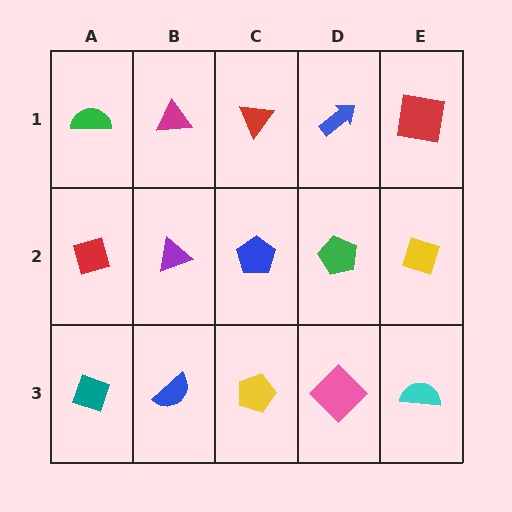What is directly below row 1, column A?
A red diamond.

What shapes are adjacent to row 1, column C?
A blue pentagon (row 2, column C), a magenta triangle (row 1, column B), a blue arrow (row 1, column D).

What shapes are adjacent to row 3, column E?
A yellow diamond (row 2, column E), a pink diamond (row 3, column D).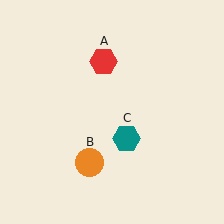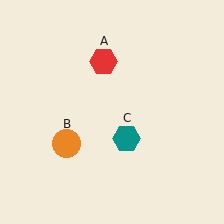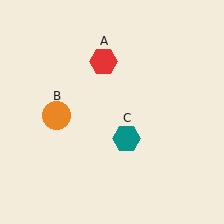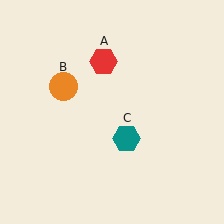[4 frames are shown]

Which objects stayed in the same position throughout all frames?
Red hexagon (object A) and teal hexagon (object C) remained stationary.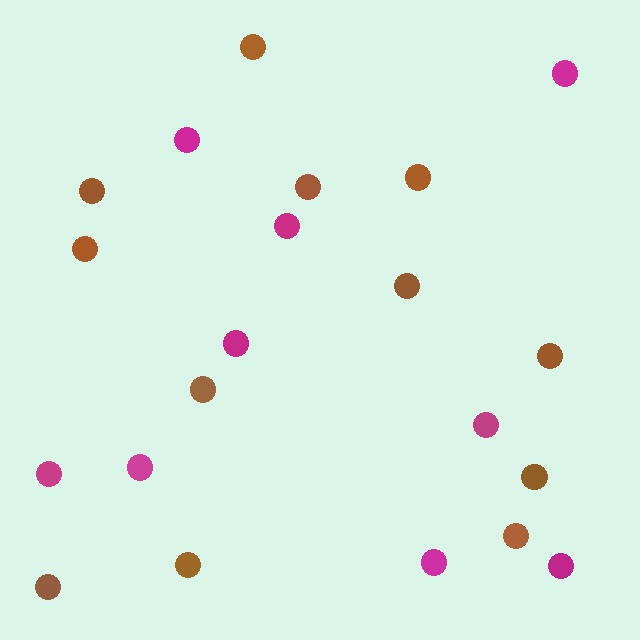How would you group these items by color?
There are 2 groups: one group of brown circles (12) and one group of magenta circles (9).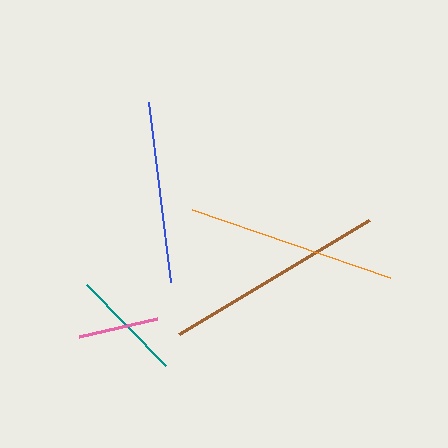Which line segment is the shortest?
The pink line is the shortest at approximately 80 pixels.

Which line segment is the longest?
The brown line is the longest at approximately 222 pixels.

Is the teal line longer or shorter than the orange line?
The orange line is longer than the teal line.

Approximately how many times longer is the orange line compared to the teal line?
The orange line is approximately 1.9 times the length of the teal line.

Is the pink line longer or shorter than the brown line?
The brown line is longer than the pink line.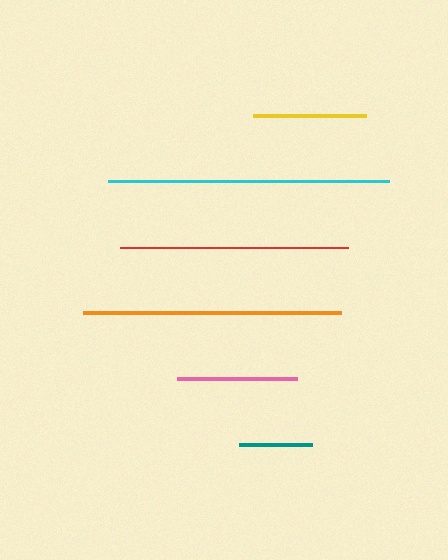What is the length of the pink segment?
The pink segment is approximately 120 pixels long.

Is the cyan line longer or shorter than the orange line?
The cyan line is longer than the orange line.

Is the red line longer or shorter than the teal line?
The red line is longer than the teal line.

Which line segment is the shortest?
The teal line is the shortest at approximately 73 pixels.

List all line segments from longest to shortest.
From longest to shortest: cyan, orange, red, pink, yellow, teal.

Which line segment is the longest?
The cyan line is the longest at approximately 281 pixels.